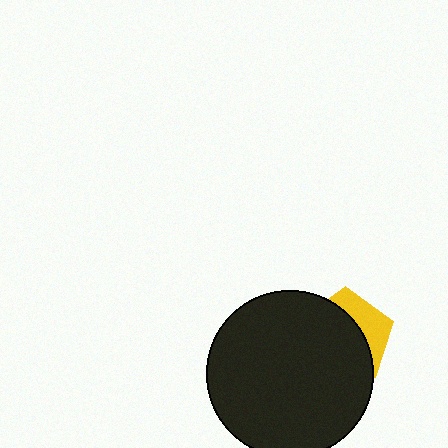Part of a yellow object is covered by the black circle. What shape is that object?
It is a pentagon.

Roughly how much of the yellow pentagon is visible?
A small part of it is visible (roughly 32%).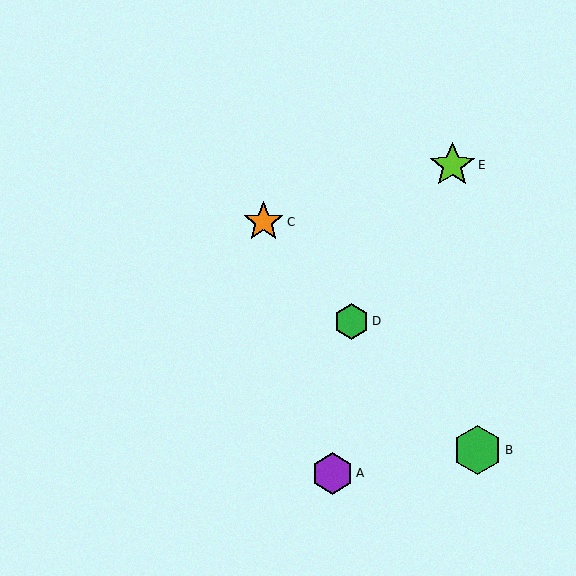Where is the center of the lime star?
The center of the lime star is at (452, 165).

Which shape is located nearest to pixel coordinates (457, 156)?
The lime star (labeled E) at (452, 165) is nearest to that location.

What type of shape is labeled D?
Shape D is a green hexagon.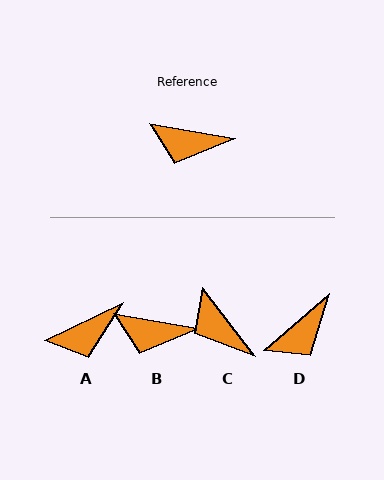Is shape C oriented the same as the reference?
No, it is off by about 42 degrees.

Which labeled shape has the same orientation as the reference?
B.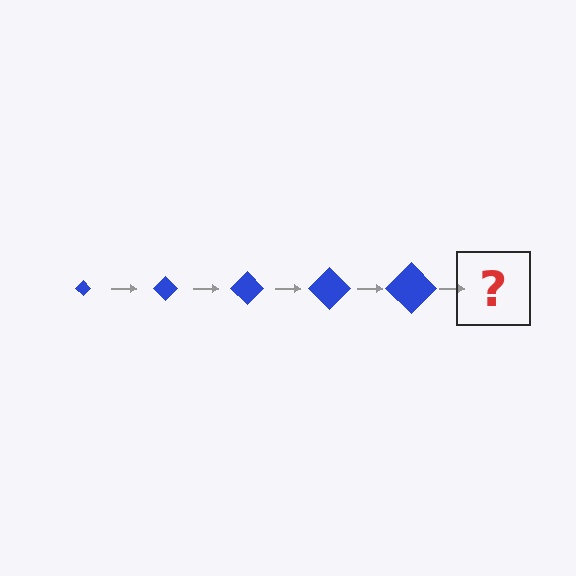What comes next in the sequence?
The next element should be a blue diamond, larger than the previous one.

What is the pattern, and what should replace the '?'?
The pattern is that the diamond gets progressively larger each step. The '?' should be a blue diamond, larger than the previous one.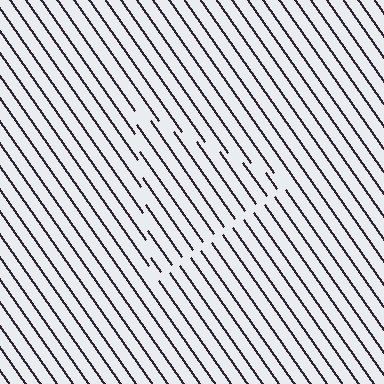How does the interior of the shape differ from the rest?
The interior of the shape contains the same grating, shifted by half a period — the contour is defined by the phase discontinuity where line-ends from the inner and outer gratings abut.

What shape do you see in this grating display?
An illusory triangle. The interior of the shape contains the same grating, shifted by half a period — the contour is defined by the phase discontinuity where line-ends from the inner and outer gratings abut.